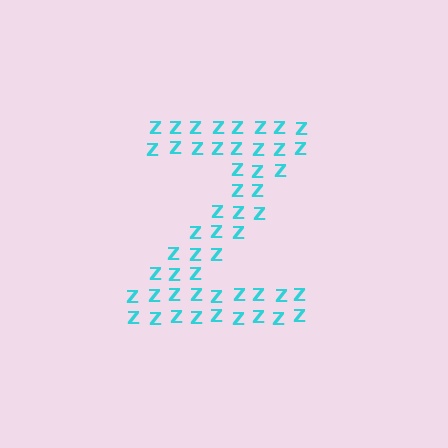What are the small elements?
The small elements are letter Z's.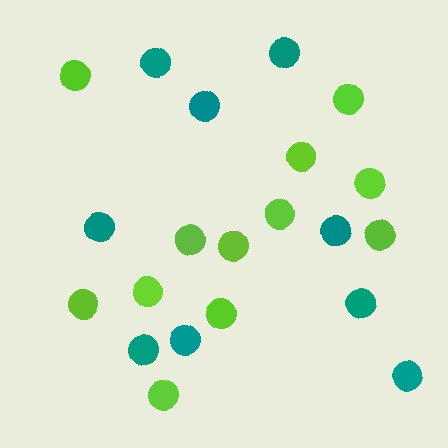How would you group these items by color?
There are 2 groups: one group of teal circles (9) and one group of lime circles (12).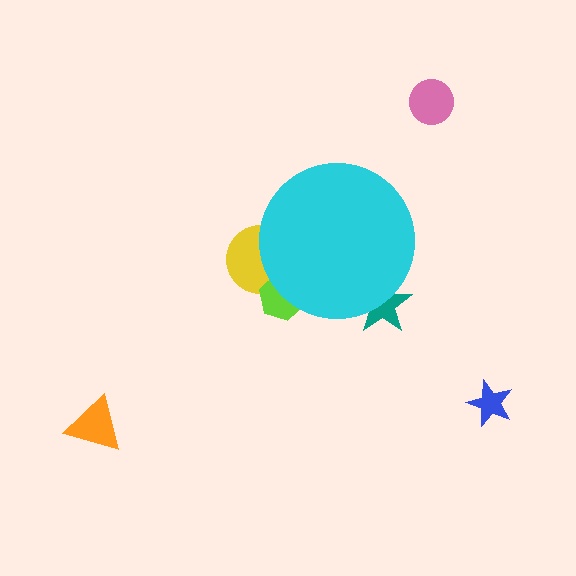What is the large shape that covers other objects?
A cyan circle.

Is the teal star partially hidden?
Yes, the teal star is partially hidden behind the cyan circle.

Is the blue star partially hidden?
No, the blue star is fully visible.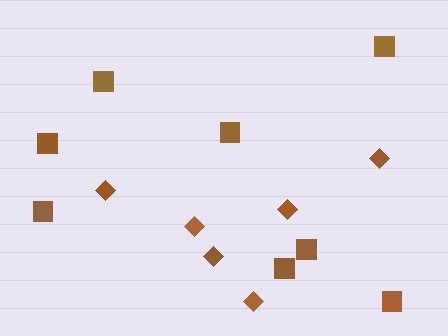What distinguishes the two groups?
There are 2 groups: one group of diamonds (6) and one group of squares (8).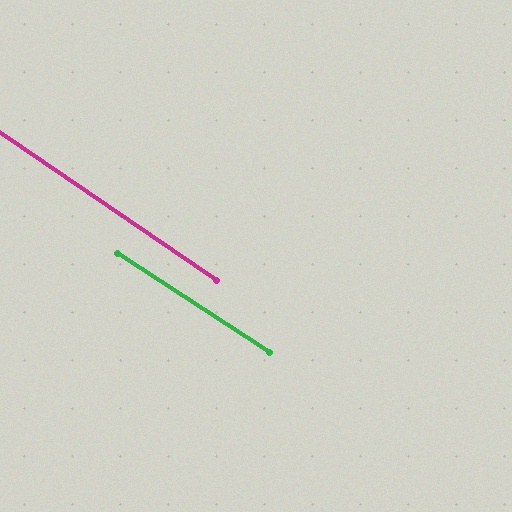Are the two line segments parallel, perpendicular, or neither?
Parallel — their directions differ by only 0.8°.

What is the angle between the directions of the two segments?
Approximately 1 degree.